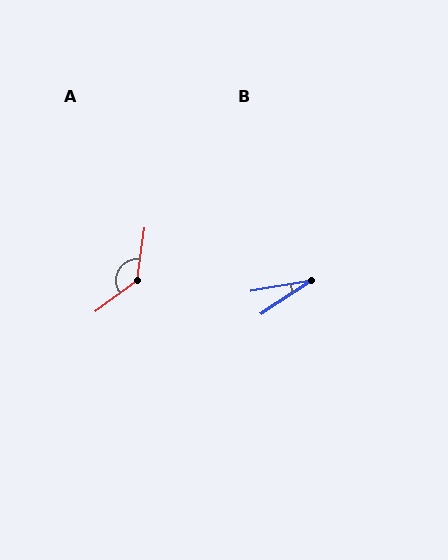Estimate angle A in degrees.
Approximately 135 degrees.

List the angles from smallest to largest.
B (24°), A (135°).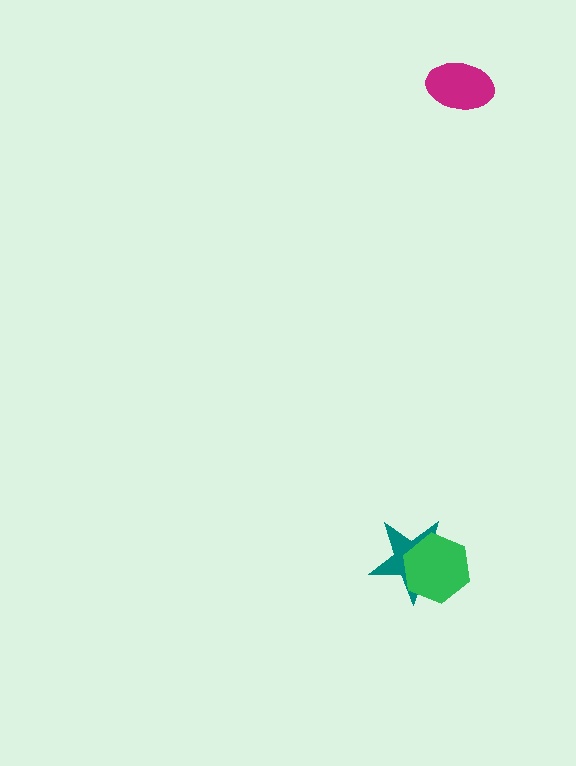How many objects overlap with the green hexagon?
1 object overlaps with the green hexagon.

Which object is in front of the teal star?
The green hexagon is in front of the teal star.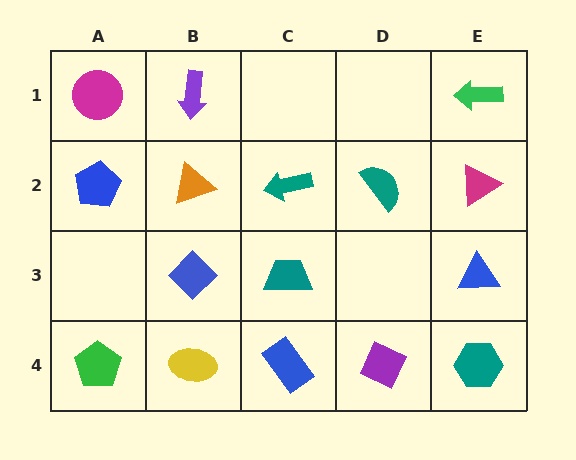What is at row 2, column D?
A teal semicircle.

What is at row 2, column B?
An orange triangle.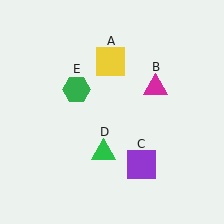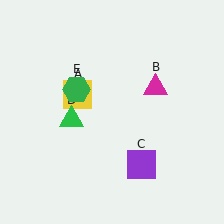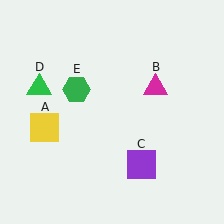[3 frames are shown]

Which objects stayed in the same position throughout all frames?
Magenta triangle (object B) and purple square (object C) and green hexagon (object E) remained stationary.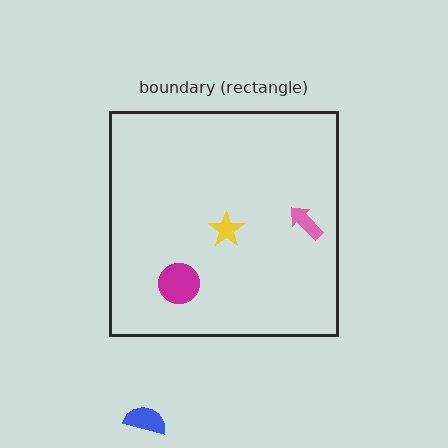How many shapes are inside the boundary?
3 inside, 1 outside.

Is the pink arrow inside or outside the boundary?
Inside.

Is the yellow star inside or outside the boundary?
Inside.